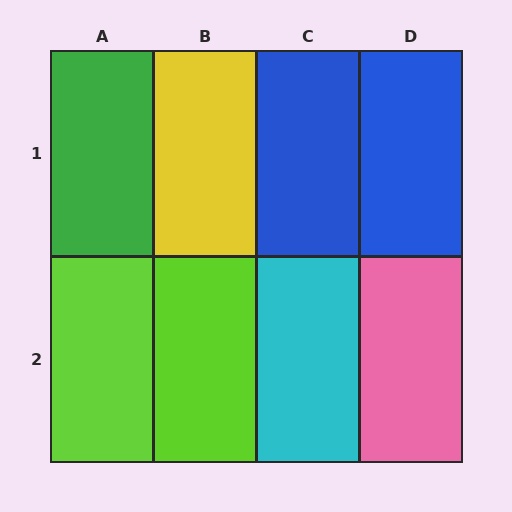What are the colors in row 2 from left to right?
Lime, lime, cyan, pink.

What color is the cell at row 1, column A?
Green.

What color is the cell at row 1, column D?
Blue.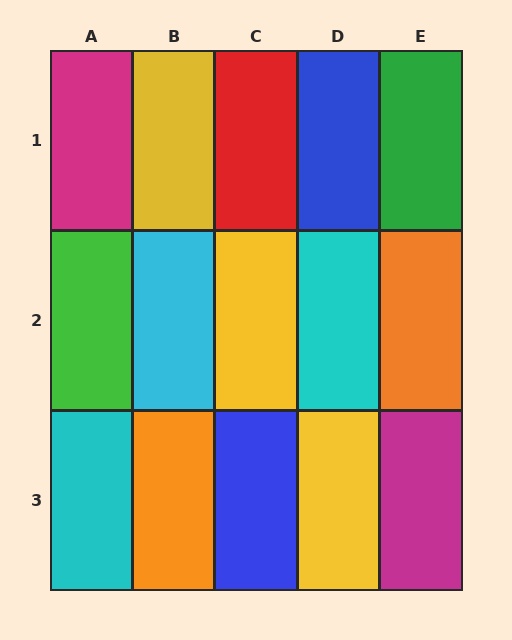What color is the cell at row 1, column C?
Red.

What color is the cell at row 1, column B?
Yellow.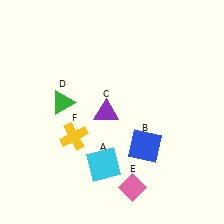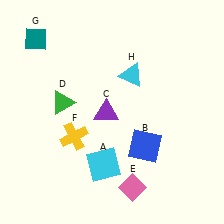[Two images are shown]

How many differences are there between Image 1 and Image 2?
There are 2 differences between the two images.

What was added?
A teal diamond (G), a cyan triangle (H) were added in Image 2.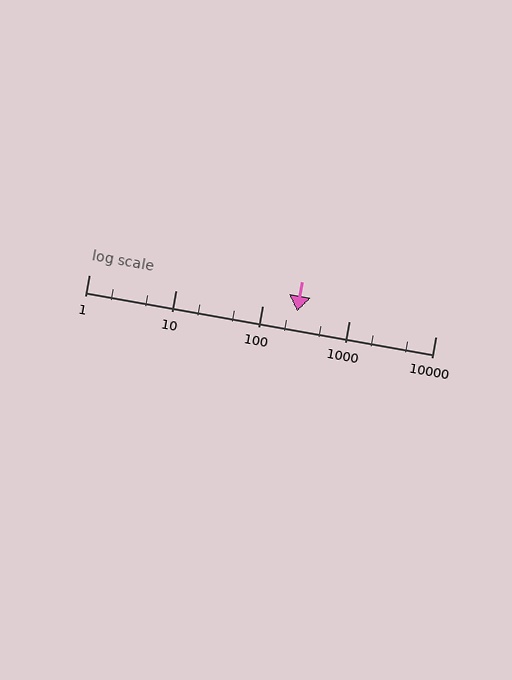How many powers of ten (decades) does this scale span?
The scale spans 4 decades, from 1 to 10000.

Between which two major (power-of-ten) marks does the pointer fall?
The pointer is between 100 and 1000.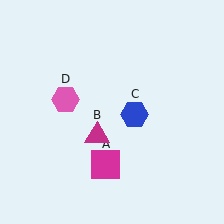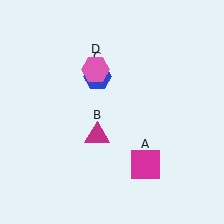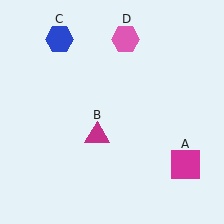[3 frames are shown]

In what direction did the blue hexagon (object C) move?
The blue hexagon (object C) moved up and to the left.